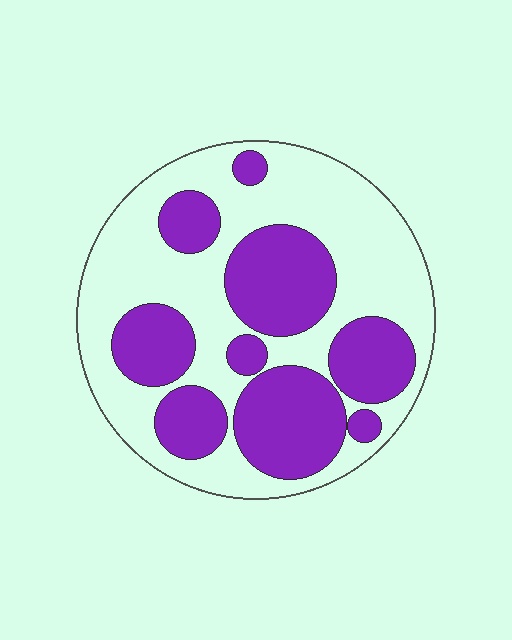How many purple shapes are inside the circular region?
9.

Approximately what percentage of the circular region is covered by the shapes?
Approximately 40%.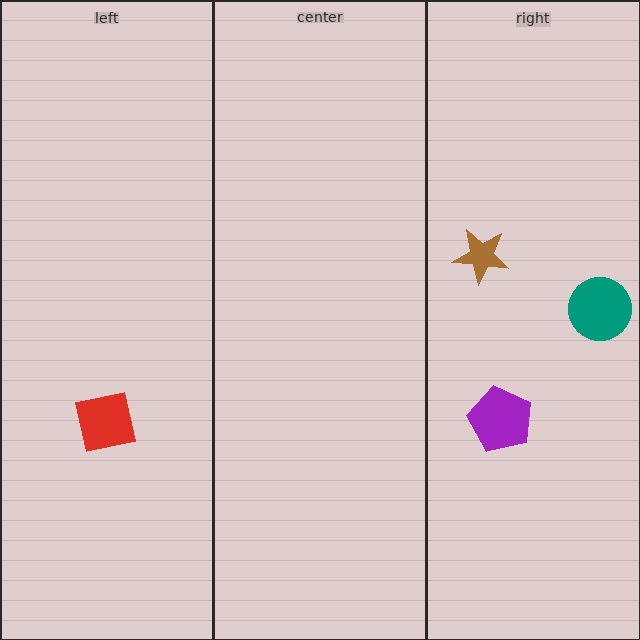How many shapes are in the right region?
3.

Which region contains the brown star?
The right region.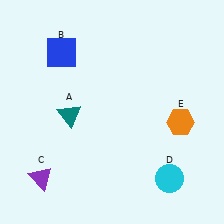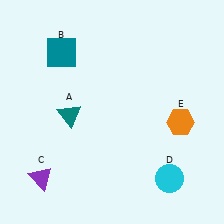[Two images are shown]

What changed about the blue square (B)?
In Image 1, B is blue. In Image 2, it changed to teal.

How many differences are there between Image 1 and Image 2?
There is 1 difference between the two images.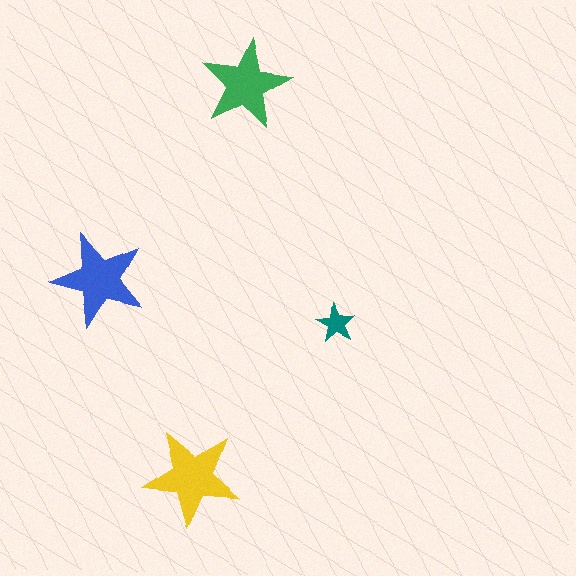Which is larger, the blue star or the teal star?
The blue one.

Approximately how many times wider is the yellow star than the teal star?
About 2.5 times wider.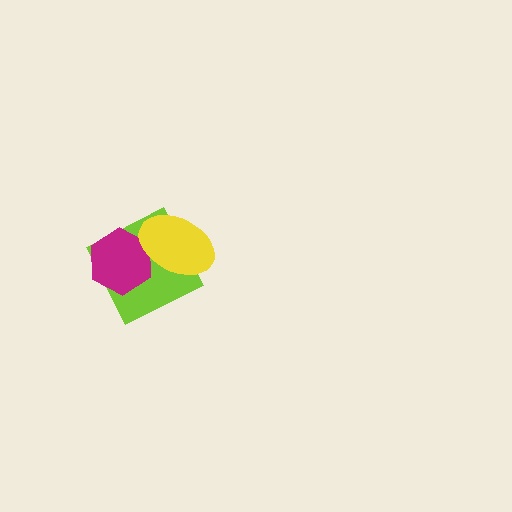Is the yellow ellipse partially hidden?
No, no other shape covers it.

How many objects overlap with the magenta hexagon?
2 objects overlap with the magenta hexagon.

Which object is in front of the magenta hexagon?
The yellow ellipse is in front of the magenta hexagon.